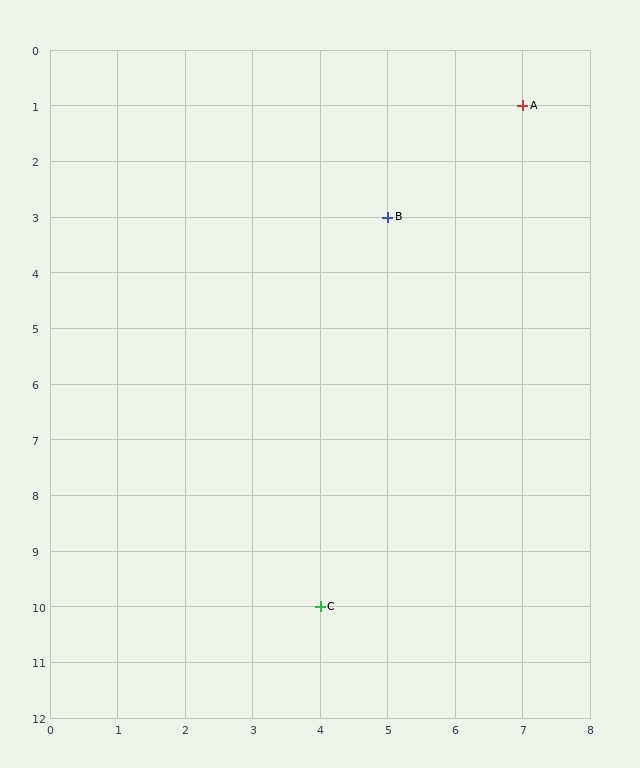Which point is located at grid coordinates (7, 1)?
Point A is at (7, 1).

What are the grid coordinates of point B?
Point B is at grid coordinates (5, 3).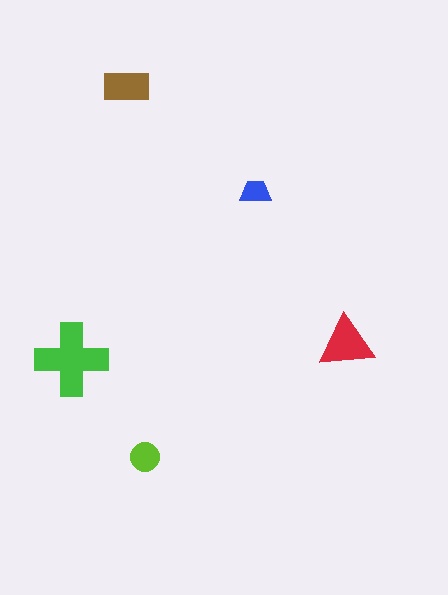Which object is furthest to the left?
The green cross is leftmost.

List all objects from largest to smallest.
The green cross, the red triangle, the brown rectangle, the lime circle, the blue trapezoid.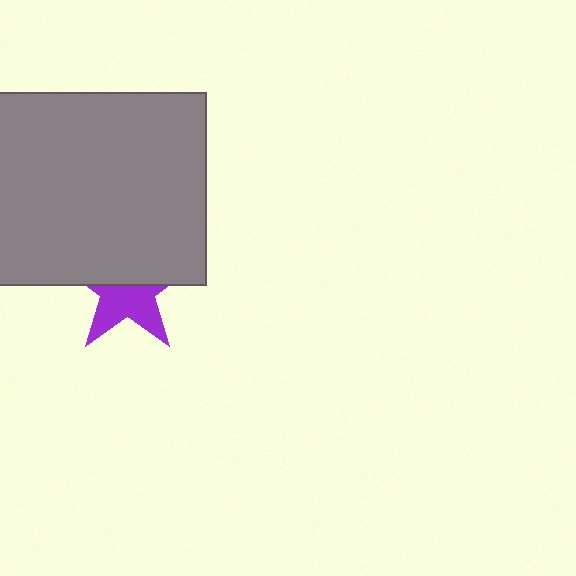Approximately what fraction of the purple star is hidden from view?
Roughly 51% of the purple star is hidden behind the gray rectangle.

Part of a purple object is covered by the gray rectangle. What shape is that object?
It is a star.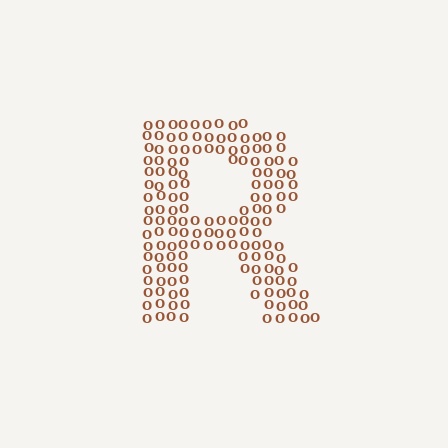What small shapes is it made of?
It is made of small letter O's.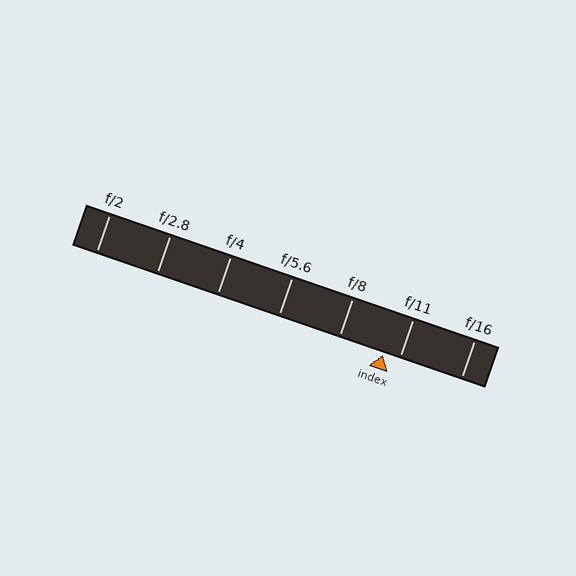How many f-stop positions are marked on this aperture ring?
There are 7 f-stop positions marked.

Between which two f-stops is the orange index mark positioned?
The index mark is between f/8 and f/11.